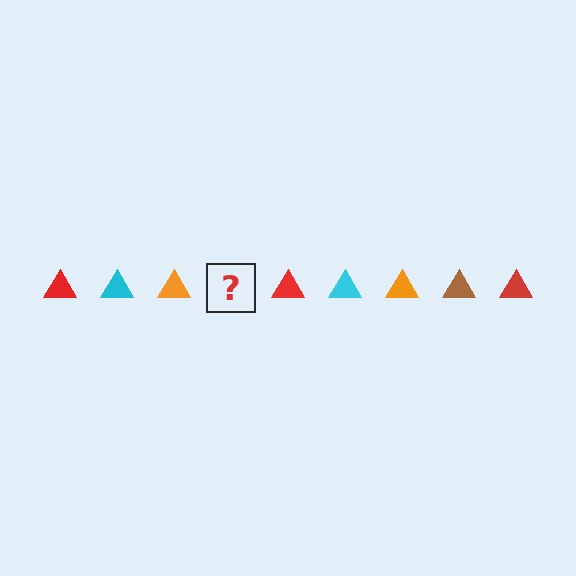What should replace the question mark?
The question mark should be replaced with a brown triangle.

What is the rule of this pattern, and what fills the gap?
The rule is that the pattern cycles through red, cyan, orange, brown triangles. The gap should be filled with a brown triangle.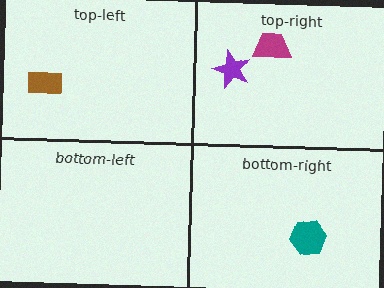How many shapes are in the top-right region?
2.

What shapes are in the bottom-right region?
The teal hexagon.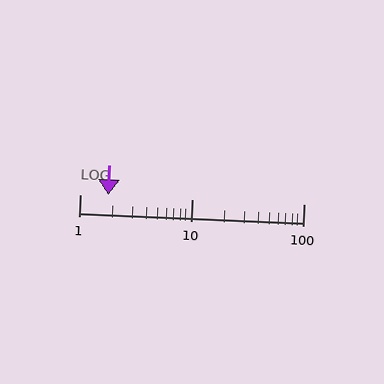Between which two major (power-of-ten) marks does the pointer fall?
The pointer is between 1 and 10.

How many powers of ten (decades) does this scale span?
The scale spans 2 decades, from 1 to 100.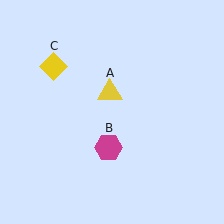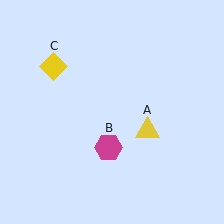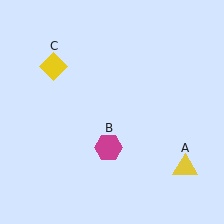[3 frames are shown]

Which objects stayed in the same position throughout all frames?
Magenta hexagon (object B) and yellow diamond (object C) remained stationary.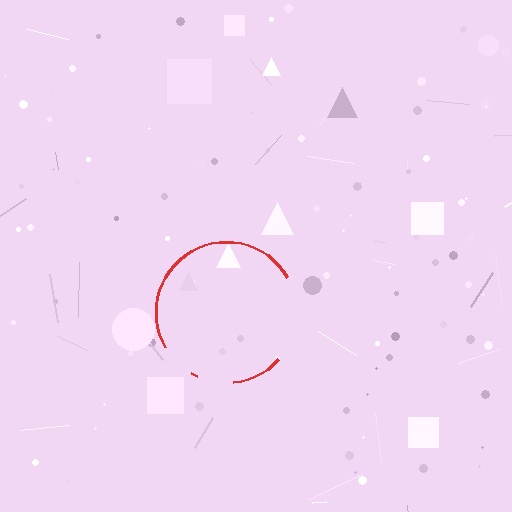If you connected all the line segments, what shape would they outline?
They would outline a circle.